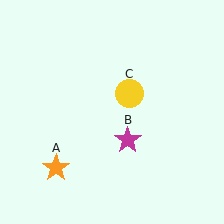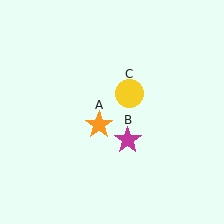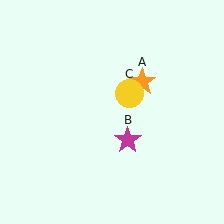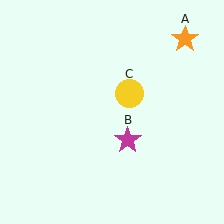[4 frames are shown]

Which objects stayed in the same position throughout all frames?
Magenta star (object B) and yellow circle (object C) remained stationary.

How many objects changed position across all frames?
1 object changed position: orange star (object A).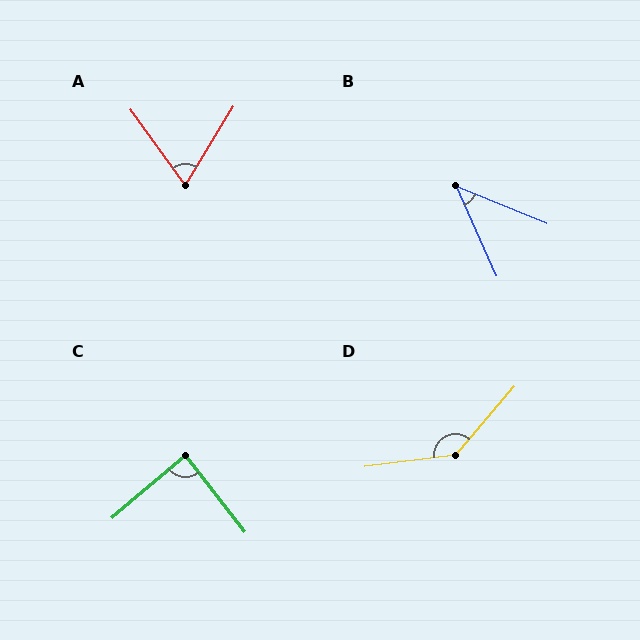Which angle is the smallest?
B, at approximately 44 degrees.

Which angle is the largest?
D, at approximately 138 degrees.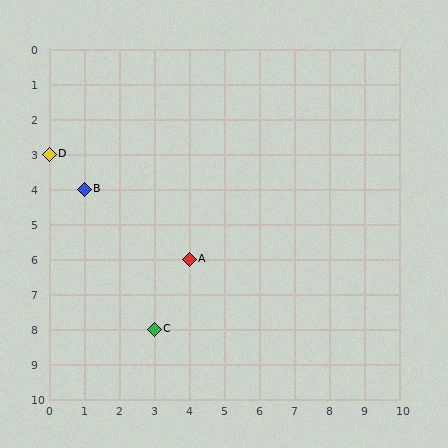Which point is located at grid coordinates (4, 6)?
Point A is at (4, 6).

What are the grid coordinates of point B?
Point B is at grid coordinates (1, 4).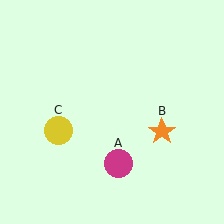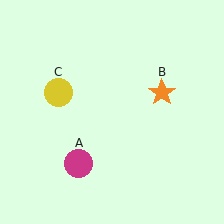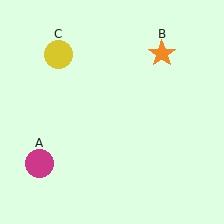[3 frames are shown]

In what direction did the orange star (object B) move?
The orange star (object B) moved up.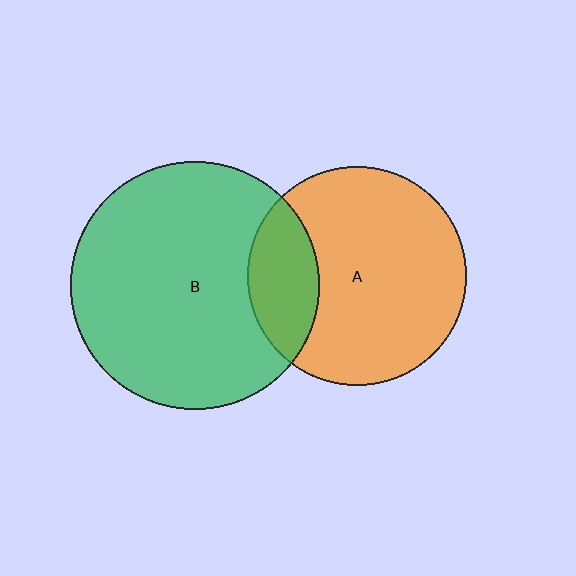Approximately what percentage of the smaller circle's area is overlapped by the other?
Approximately 20%.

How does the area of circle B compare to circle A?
Approximately 1.3 times.